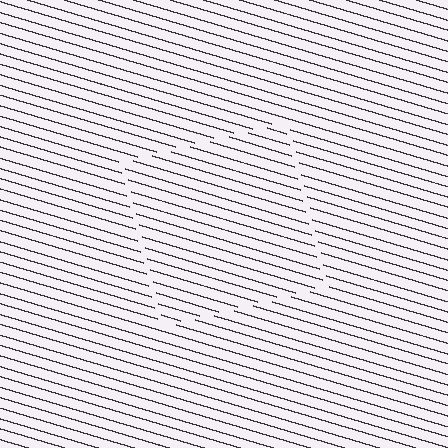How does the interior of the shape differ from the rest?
The interior of the shape contains the same grating, shifted by half a period — the contour is defined by the phase discontinuity where line-ends from the inner and outer gratings abut.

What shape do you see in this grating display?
An illusory square. The interior of the shape contains the same grating, shifted by half a period — the contour is defined by the phase discontinuity where line-ends from the inner and outer gratings abut.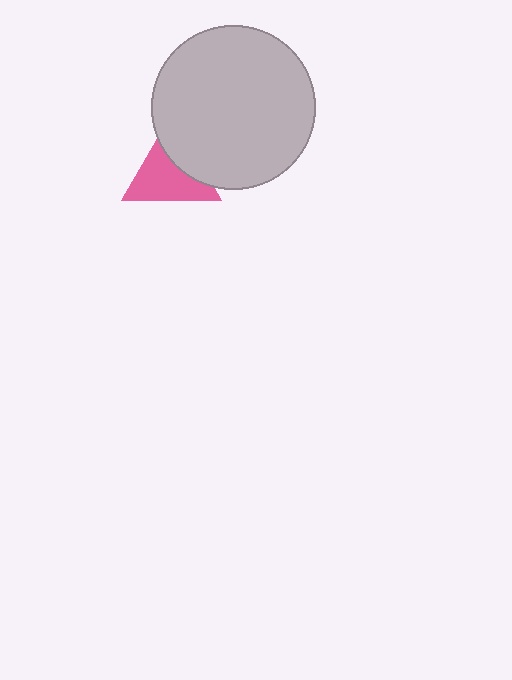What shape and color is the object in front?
The object in front is a light gray circle.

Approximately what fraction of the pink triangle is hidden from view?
Roughly 34% of the pink triangle is hidden behind the light gray circle.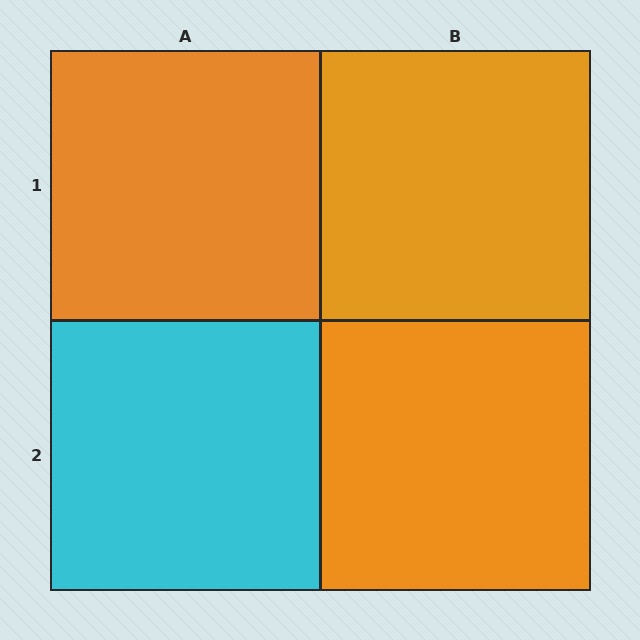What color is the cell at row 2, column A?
Cyan.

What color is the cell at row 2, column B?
Orange.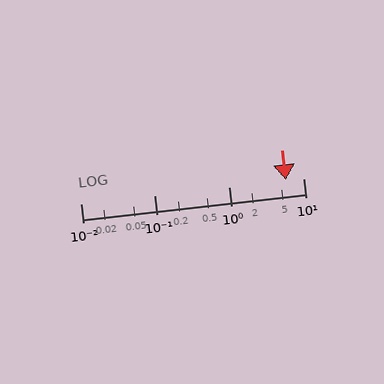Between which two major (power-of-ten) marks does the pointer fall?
The pointer is between 1 and 10.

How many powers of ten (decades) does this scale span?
The scale spans 3 decades, from 0.01 to 10.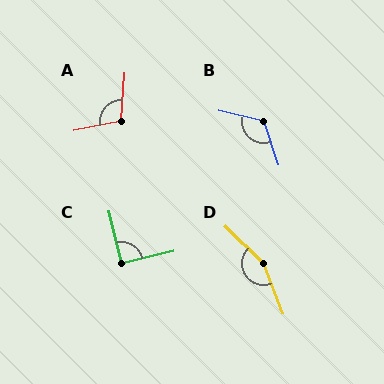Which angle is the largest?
D, at approximately 156 degrees.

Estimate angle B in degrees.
Approximately 121 degrees.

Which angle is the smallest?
C, at approximately 89 degrees.